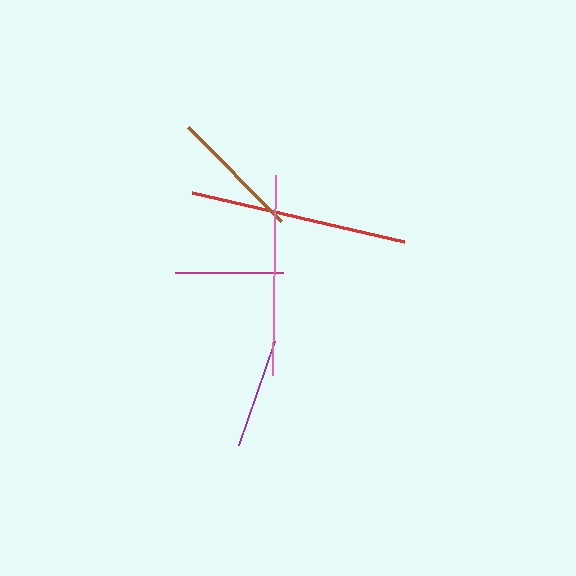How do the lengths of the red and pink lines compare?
The red and pink lines are approximately the same length.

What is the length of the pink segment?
The pink segment is approximately 200 pixels long.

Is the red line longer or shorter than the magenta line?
The red line is longer than the magenta line.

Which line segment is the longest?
The red line is the longest at approximately 217 pixels.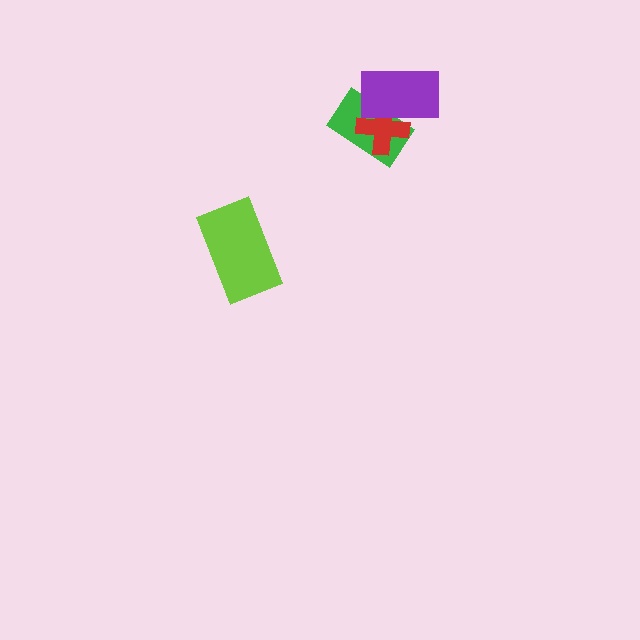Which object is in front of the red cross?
The purple rectangle is in front of the red cross.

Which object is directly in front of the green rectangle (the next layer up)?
The red cross is directly in front of the green rectangle.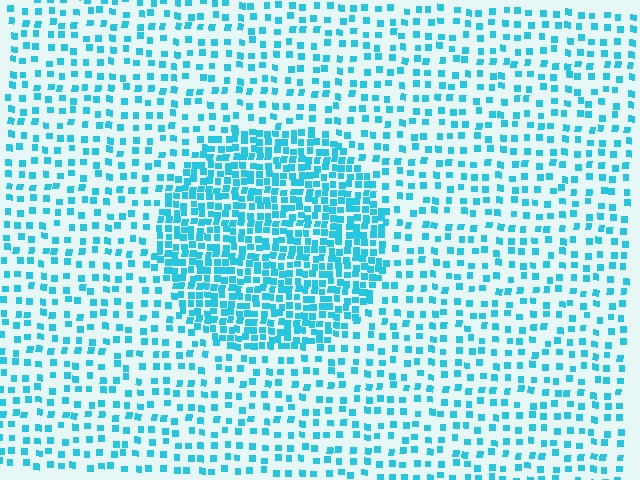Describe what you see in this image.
The image contains small cyan elements arranged at two different densities. A circle-shaped region is visible where the elements are more densely packed than the surrounding area.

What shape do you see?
I see a circle.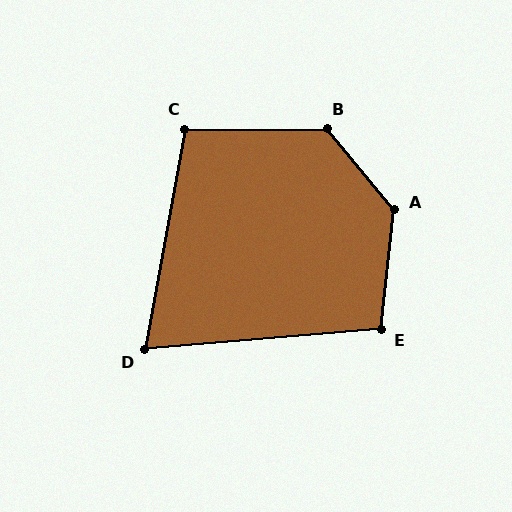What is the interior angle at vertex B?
Approximately 130 degrees (obtuse).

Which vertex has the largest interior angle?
A, at approximately 134 degrees.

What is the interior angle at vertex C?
Approximately 100 degrees (obtuse).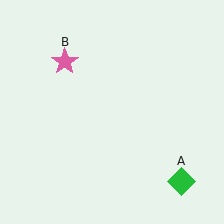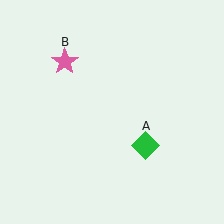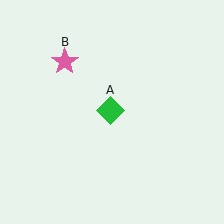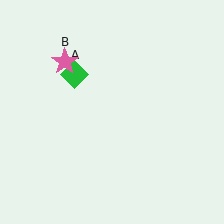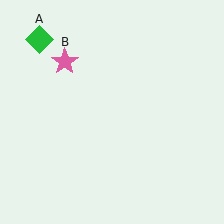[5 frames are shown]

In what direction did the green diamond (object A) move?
The green diamond (object A) moved up and to the left.